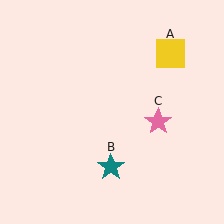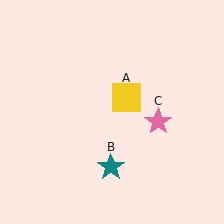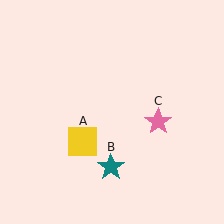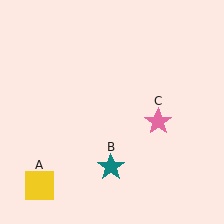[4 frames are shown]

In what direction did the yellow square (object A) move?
The yellow square (object A) moved down and to the left.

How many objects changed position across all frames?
1 object changed position: yellow square (object A).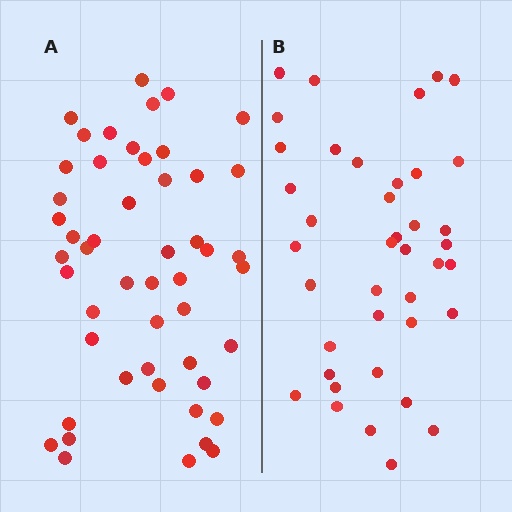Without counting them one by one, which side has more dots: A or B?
Region A (the left region) has more dots.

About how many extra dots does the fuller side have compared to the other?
Region A has roughly 10 or so more dots than region B.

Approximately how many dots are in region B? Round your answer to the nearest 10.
About 40 dots.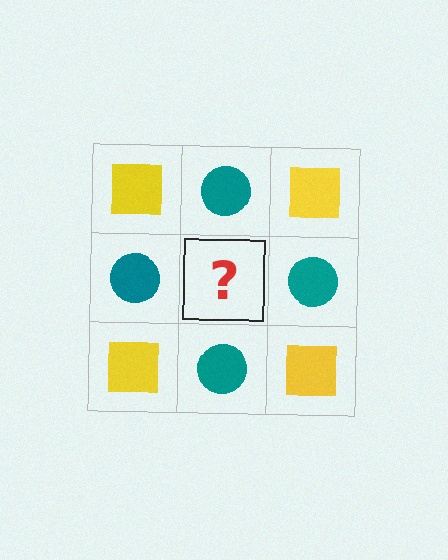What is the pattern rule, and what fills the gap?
The rule is that it alternates yellow square and teal circle in a checkerboard pattern. The gap should be filled with a yellow square.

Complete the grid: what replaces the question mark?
The question mark should be replaced with a yellow square.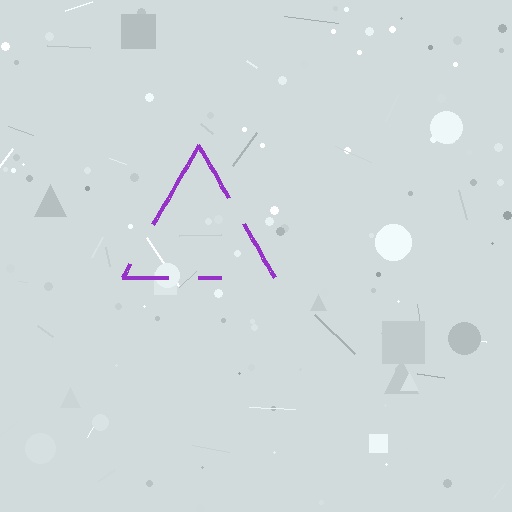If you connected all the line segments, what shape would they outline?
They would outline a triangle.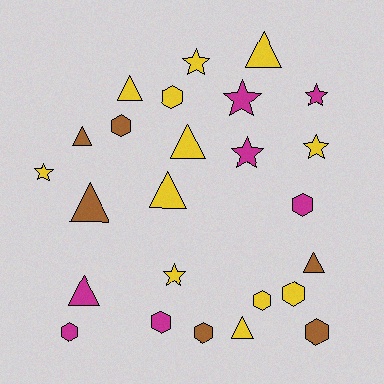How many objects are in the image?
There are 25 objects.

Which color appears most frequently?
Yellow, with 12 objects.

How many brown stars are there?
There are no brown stars.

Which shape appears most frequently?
Triangle, with 9 objects.